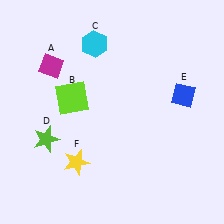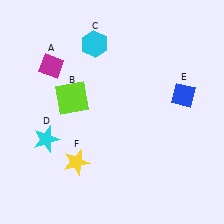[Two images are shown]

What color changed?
The star (D) changed from lime in Image 1 to cyan in Image 2.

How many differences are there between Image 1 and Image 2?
There is 1 difference between the two images.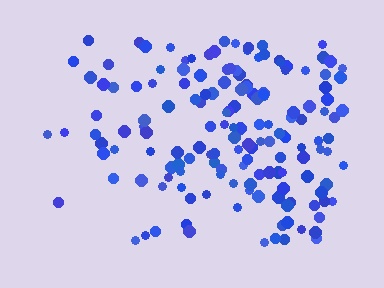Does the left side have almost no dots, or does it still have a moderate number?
Still a moderate number, just noticeably fewer than the right.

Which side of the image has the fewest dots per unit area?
The left.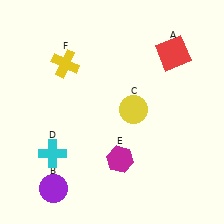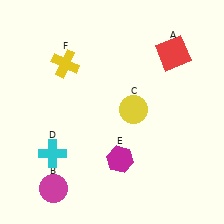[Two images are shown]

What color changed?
The circle (B) changed from purple in Image 1 to magenta in Image 2.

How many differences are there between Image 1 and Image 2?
There is 1 difference between the two images.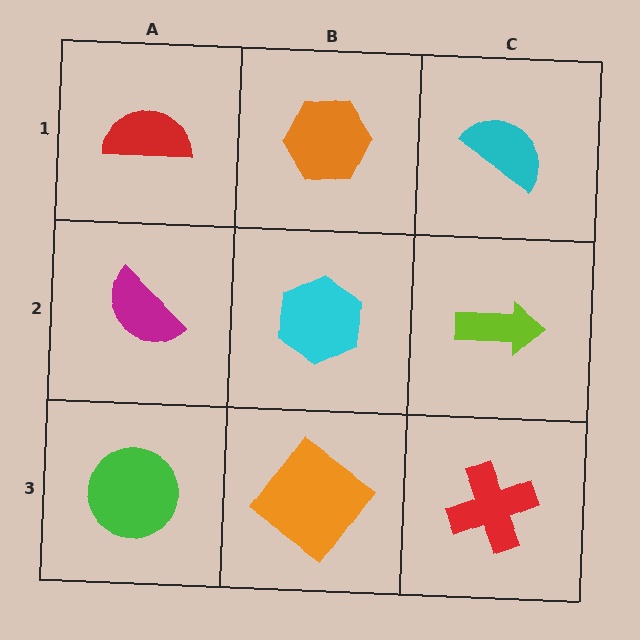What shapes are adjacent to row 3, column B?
A cyan hexagon (row 2, column B), a green circle (row 3, column A), a red cross (row 3, column C).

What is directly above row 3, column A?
A magenta semicircle.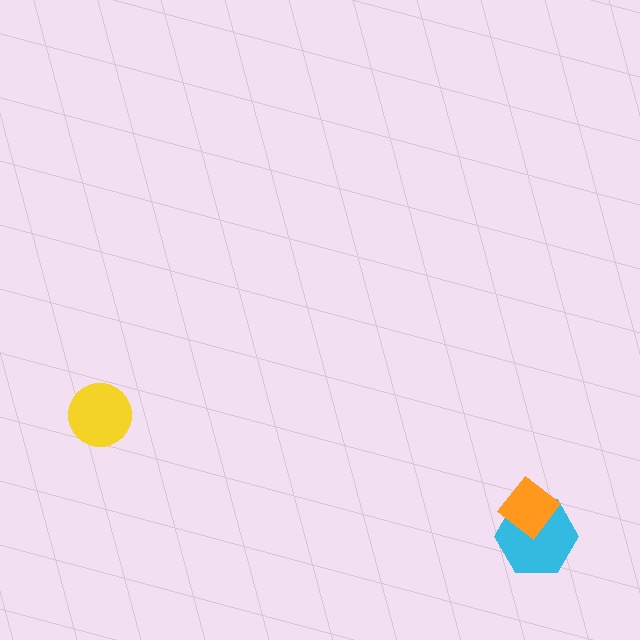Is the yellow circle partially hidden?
No, no other shape covers it.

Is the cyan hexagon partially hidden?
Yes, it is partially covered by another shape.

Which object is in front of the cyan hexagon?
The orange diamond is in front of the cyan hexagon.